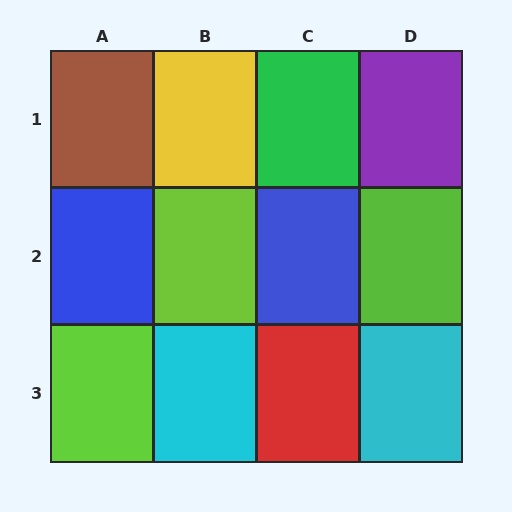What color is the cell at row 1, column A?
Brown.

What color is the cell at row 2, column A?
Blue.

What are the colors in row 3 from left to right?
Lime, cyan, red, cyan.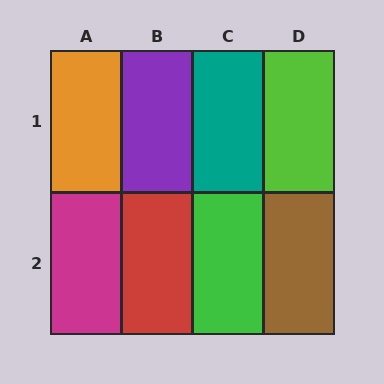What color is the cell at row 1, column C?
Teal.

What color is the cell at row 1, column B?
Purple.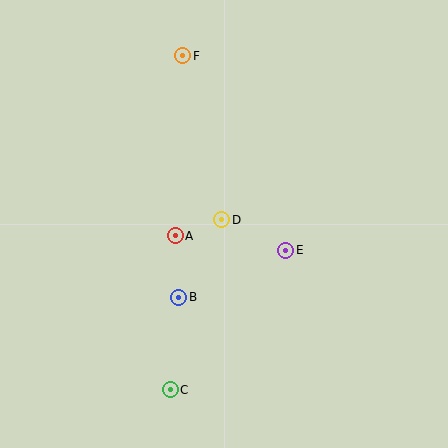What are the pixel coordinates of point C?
Point C is at (170, 390).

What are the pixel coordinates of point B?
Point B is at (179, 297).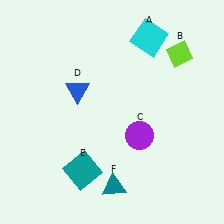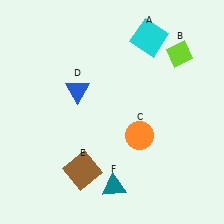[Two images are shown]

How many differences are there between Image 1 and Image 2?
There are 2 differences between the two images.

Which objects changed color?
C changed from purple to orange. E changed from teal to brown.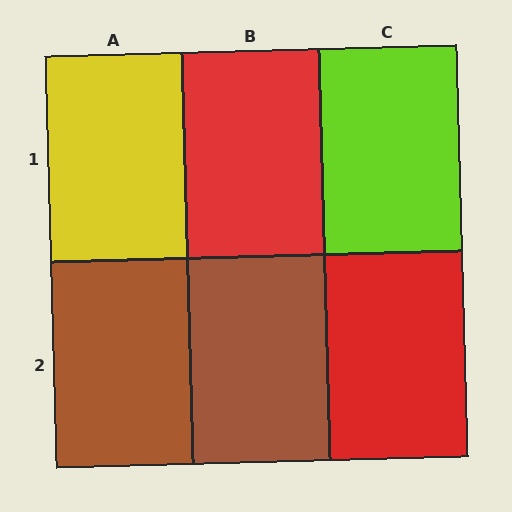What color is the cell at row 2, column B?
Brown.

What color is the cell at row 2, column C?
Red.